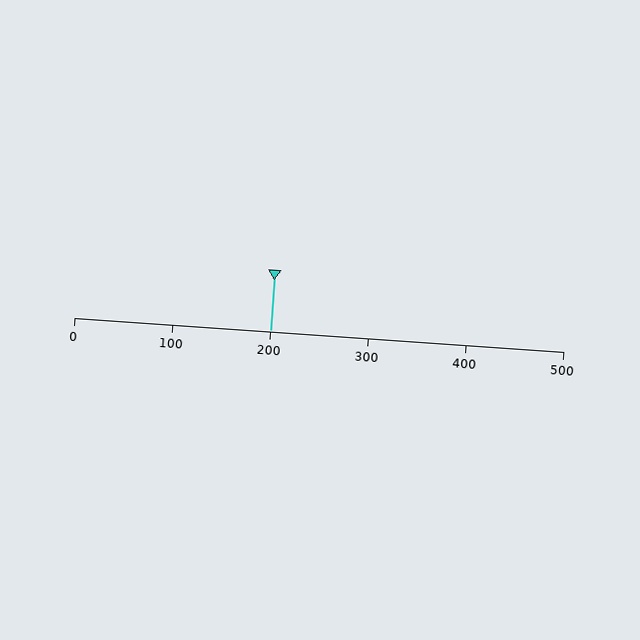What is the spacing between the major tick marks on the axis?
The major ticks are spaced 100 apart.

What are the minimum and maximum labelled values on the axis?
The axis runs from 0 to 500.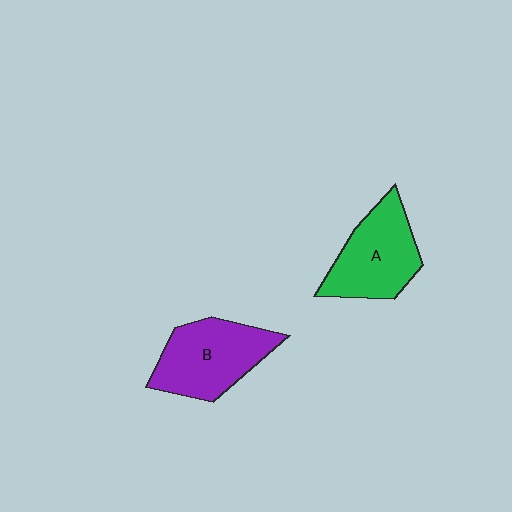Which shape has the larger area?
Shape B (purple).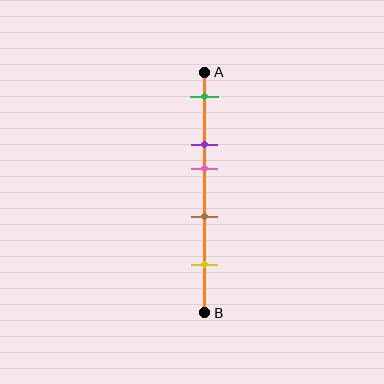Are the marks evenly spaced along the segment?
No, the marks are not evenly spaced.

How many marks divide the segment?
There are 5 marks dividing the segment.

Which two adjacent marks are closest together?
The purple and pink marks are the closest adjacent pair.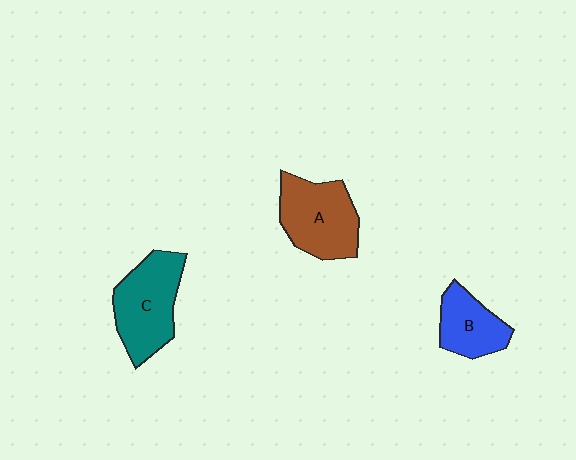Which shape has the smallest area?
Shape B (blue).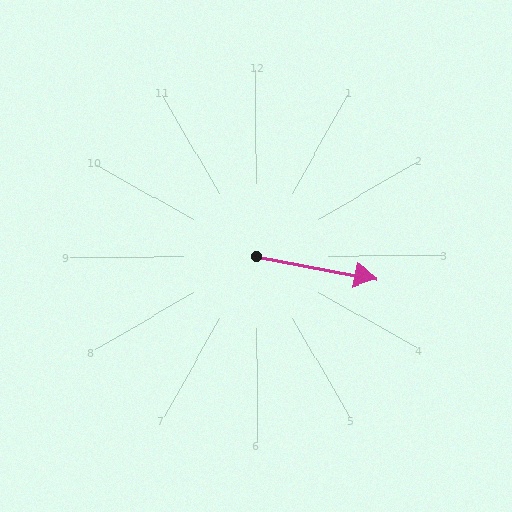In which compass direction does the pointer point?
East.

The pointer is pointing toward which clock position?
Roughly 3 o'clock.